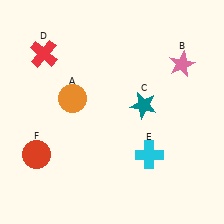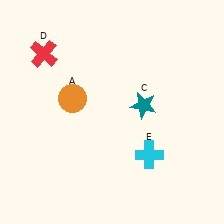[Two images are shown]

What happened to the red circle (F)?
The red circle (F) was removed in Image 2. It was in the bottom-left area of Image 1.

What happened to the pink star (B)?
The pink star (B) was removed in Image 2. It was in the top-right area of Image 1.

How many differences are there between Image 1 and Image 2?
There are 2 differences between the two images.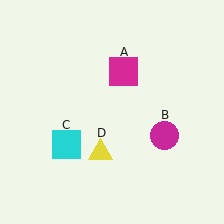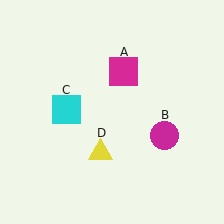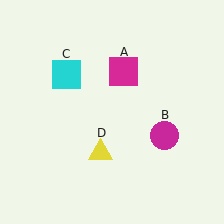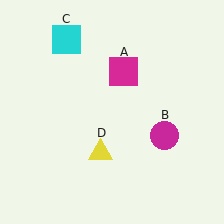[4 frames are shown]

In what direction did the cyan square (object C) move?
The cyan square (object C) moved up.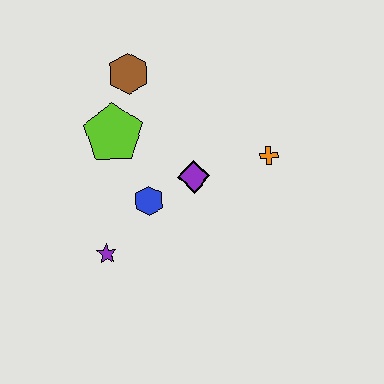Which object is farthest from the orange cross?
The purple star is farthest from the orange cross.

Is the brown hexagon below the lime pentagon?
No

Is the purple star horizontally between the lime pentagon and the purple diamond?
No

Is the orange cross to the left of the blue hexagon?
No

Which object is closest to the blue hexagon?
The purple diamond is closest to the blue hexagon.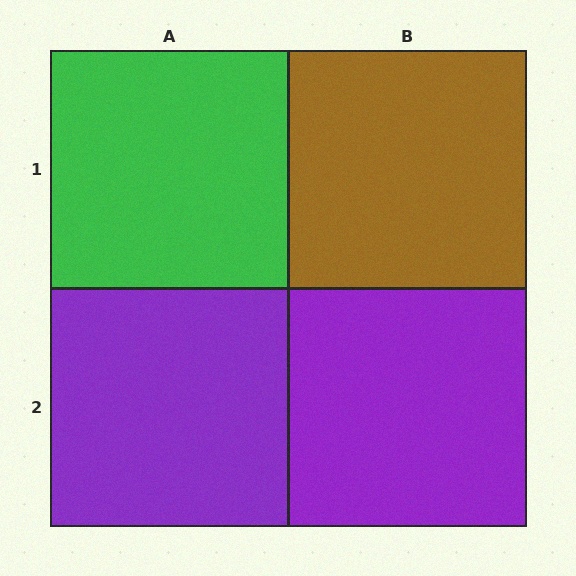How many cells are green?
1 cell is green.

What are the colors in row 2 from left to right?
Purple, purple.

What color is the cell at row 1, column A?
Green.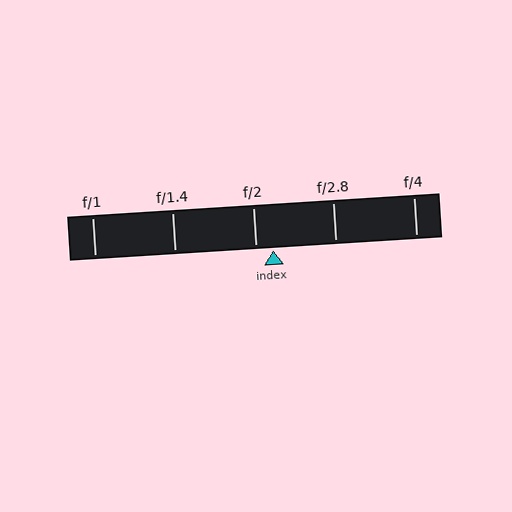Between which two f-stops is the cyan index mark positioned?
The index mark is between f/2 and f/2.8.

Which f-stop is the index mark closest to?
The index mark is closest to f/2.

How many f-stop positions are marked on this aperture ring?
There are 5 f-stop positions marked.